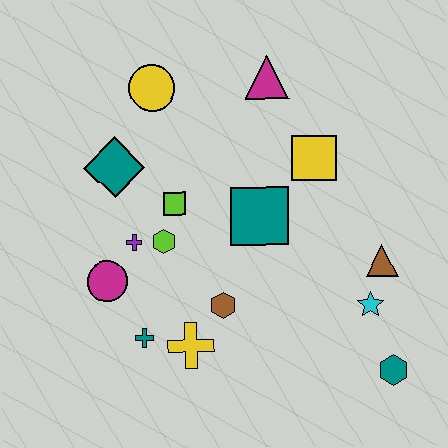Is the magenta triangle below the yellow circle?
No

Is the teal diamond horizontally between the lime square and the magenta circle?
Yes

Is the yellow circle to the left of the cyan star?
Yes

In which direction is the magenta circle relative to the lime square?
The magenta circle is below the lime square.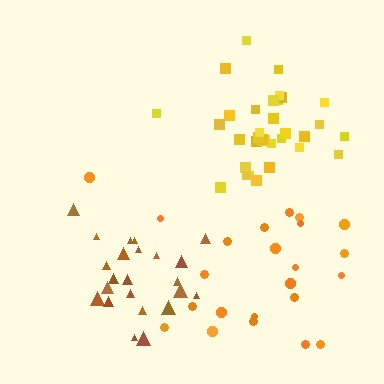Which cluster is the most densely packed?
Yellow.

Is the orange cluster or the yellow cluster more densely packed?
Yellow.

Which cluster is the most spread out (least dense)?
Orange.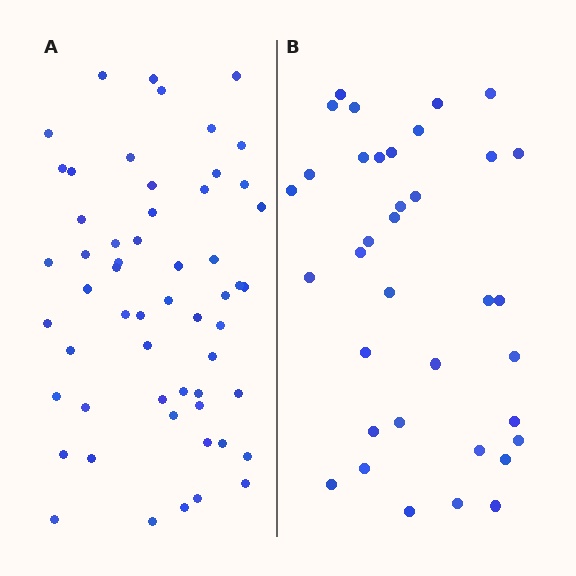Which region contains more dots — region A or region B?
Region A (the left region) has more dots.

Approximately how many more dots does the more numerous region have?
Region A has approximately 20 more dots than region B.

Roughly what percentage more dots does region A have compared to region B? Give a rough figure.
About 55% more.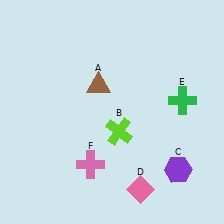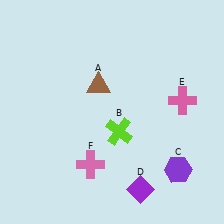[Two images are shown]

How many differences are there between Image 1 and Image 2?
There are 2 differences between the two images.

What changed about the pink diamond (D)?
In Image 1, D is pink. In Image 2, it changed to purple.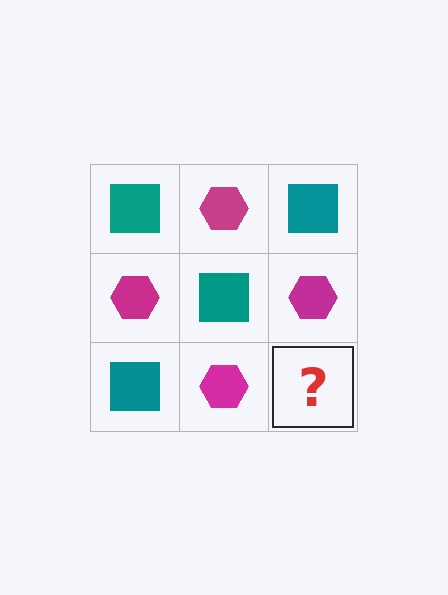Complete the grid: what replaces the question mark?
The question mark should be replaced with a teal square.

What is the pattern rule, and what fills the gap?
The rule is that it alternates teal square and magenta hexagon in a checkerboard pattern. The gap should be filled with a teal square.